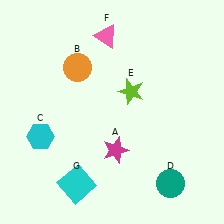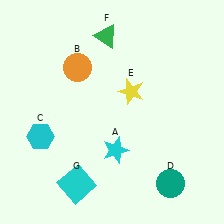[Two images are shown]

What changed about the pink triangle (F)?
In Image 1, F is pink. In Image 2, it changed to green.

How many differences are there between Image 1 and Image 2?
There are 3 differences between the two images.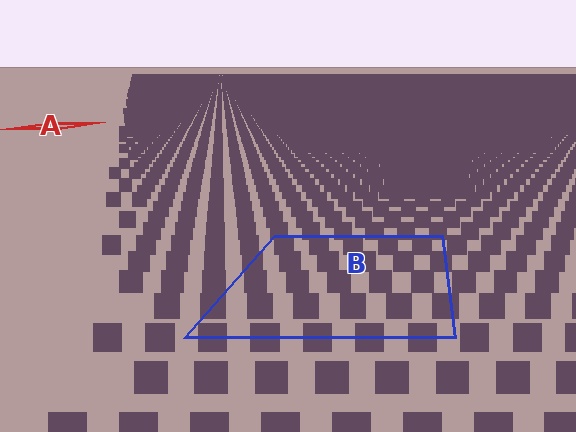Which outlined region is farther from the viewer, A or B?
Region A is farther from the viewer — the texture elements inside it appear smaller and more densely packed.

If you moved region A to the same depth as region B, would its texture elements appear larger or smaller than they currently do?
They would appear larger. At a closer depth, the same texture elements are projected at a bigger on-screen size.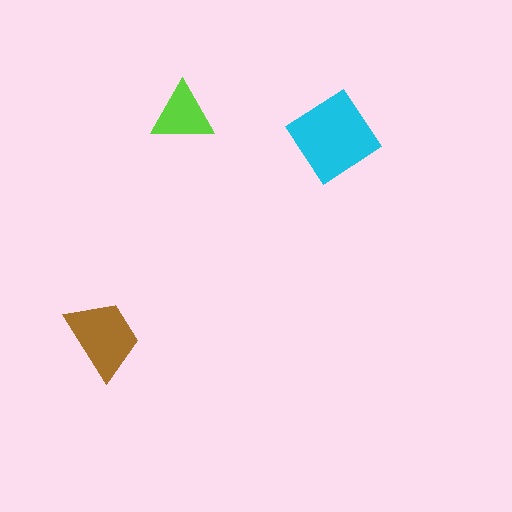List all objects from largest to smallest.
The cyan diamond, the brown trapezoid, the lime triangle.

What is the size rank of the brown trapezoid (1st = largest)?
2nd.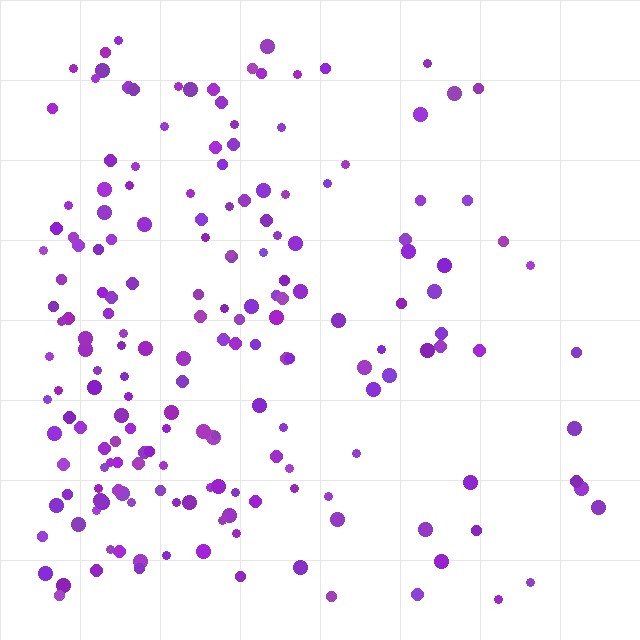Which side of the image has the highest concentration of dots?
The left.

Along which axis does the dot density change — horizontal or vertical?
Horizontal.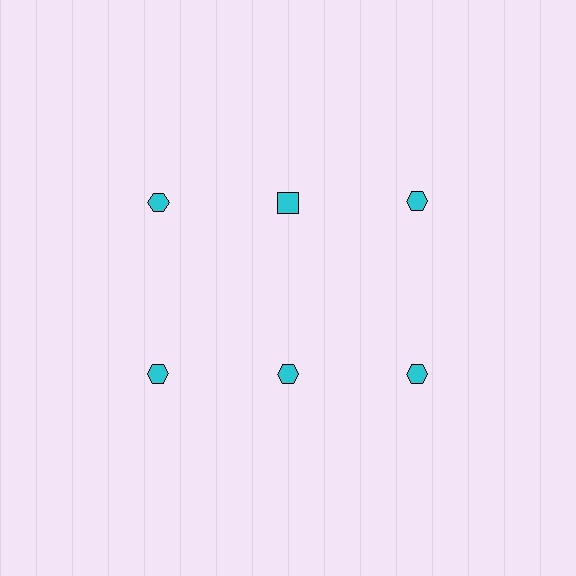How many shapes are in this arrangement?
There are 6 shapes arranged in a grid pattern.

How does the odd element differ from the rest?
It has a different shape: square instead of hexagon.